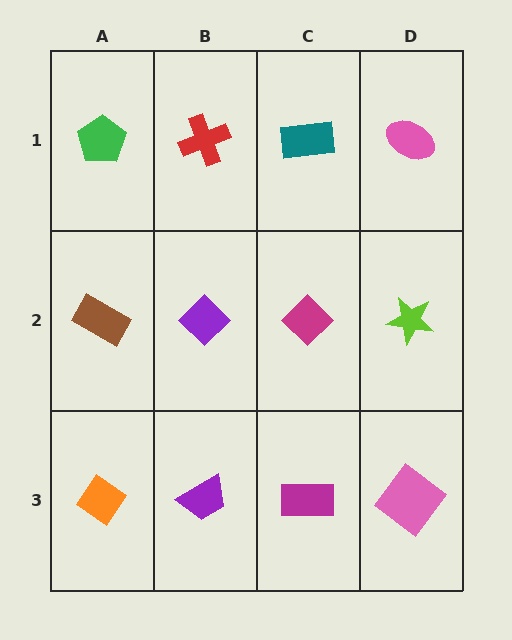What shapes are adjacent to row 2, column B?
A red cross (row 1, column B), a purple trapezoid (row 3, column B), a brown rectangle (row 2, column A), a magenta diamond (row 2, column C).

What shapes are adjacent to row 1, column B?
A purple diamond (row 2, column B), a green pentagon (row 1, column A), a teal rectangle (row 1, column C).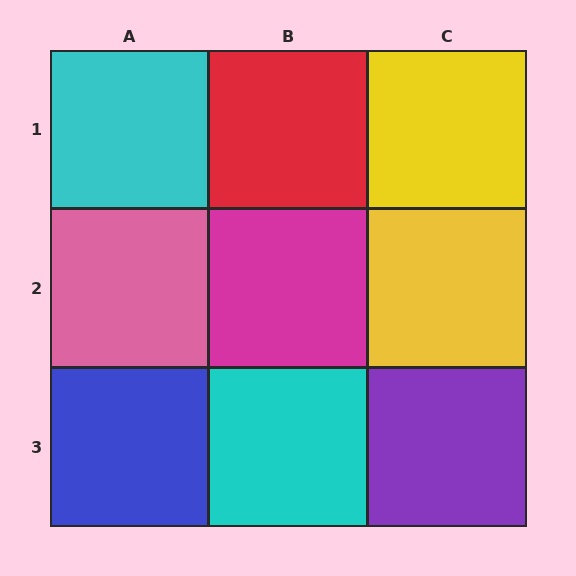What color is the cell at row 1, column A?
Cyan.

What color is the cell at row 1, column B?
Red.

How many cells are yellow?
2 cells are yellow.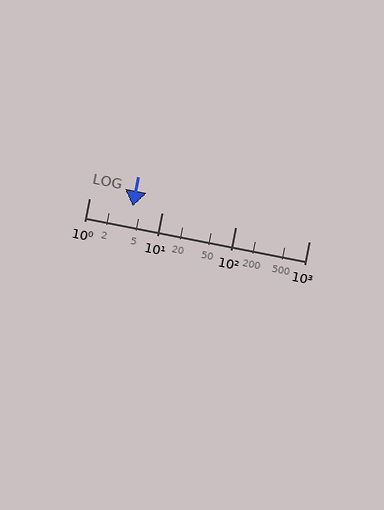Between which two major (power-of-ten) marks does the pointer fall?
The pointer is between 1 and 10.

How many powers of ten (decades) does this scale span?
The scale spans 3 decades, from 1 to 1000.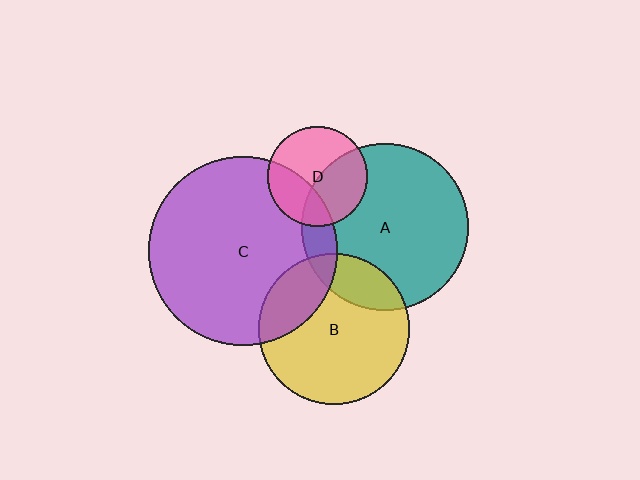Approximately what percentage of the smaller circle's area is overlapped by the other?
Approximately 30%.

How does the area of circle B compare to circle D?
Approximately 2.3 times.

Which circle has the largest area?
Circle C (purple).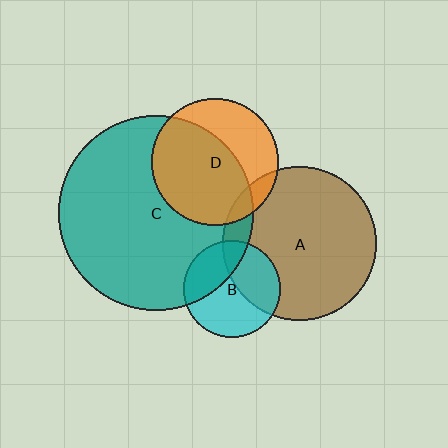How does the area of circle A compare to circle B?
Approximately 2.5 times.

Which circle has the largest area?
Circle C (teal).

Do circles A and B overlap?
Yes.